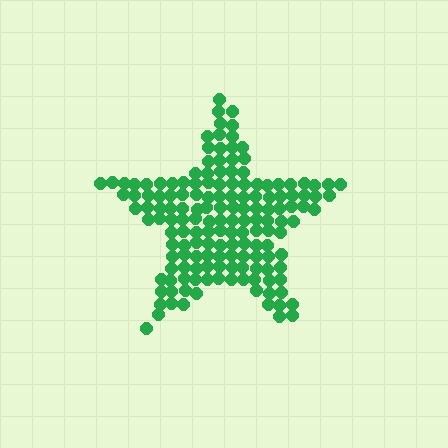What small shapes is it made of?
It is made of small circles.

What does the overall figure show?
The overall figure shows a star.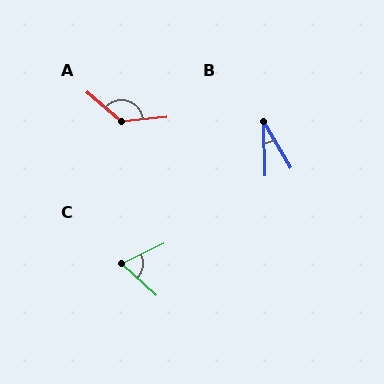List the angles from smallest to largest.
B (29°), C (68°), A (135°).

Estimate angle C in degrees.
Approximately 68 degrees.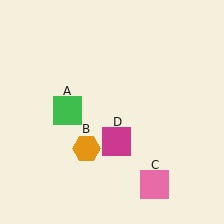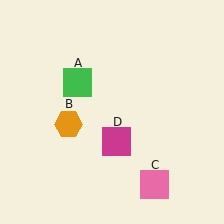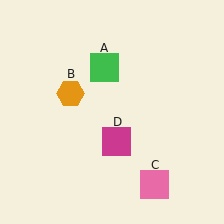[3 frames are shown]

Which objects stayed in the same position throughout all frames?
Pink square (object C) and magenta square (object D) remained stationary.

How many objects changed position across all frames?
2 objects changed position: green square (object A), orange hexagon (object B).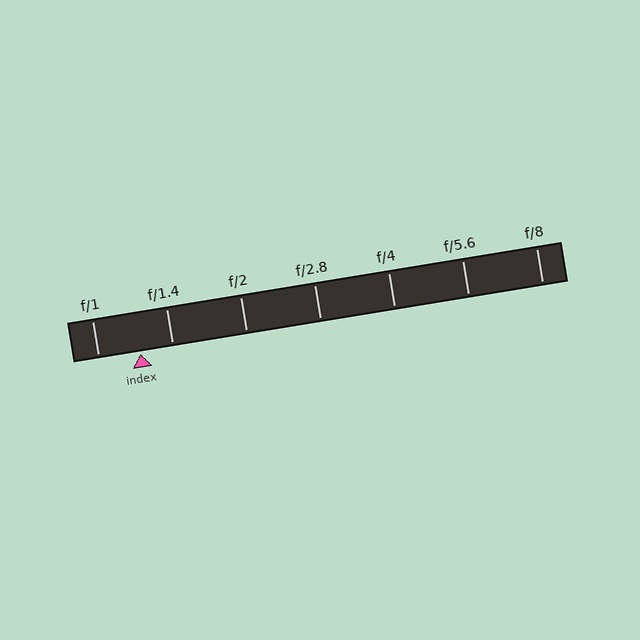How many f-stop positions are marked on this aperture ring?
There are 7 f-stop positions marked.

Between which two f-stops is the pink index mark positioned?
The index mark is between f/1 and f/1.4.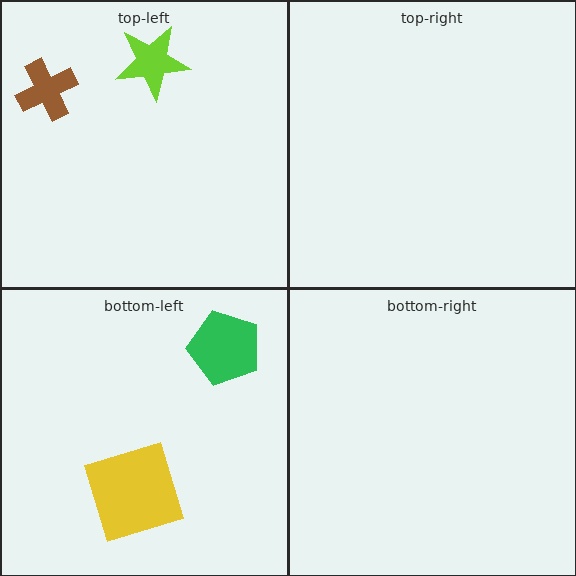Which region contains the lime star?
The top-left region.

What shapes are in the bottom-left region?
The green pentagon, the yellow square.